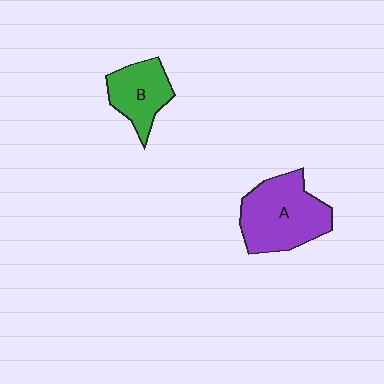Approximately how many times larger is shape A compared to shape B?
Approximately 1.6 times.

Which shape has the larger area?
Shape A (purple).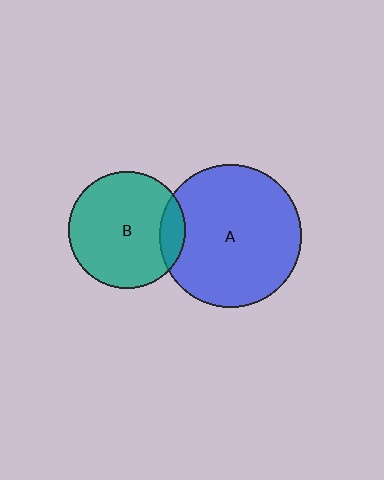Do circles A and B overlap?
Yes.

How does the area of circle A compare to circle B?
Approximately 1.5 times.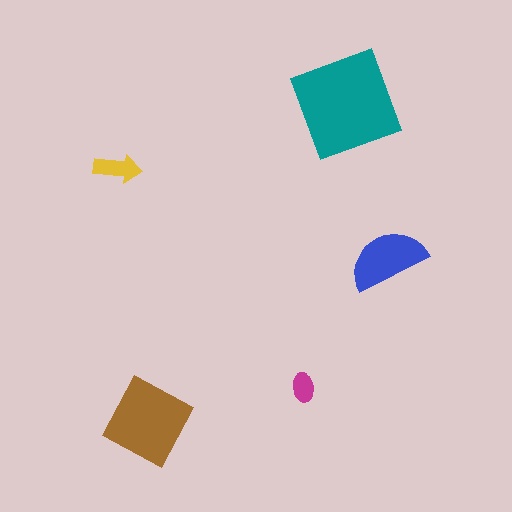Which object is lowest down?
The brown diamond is bottommost.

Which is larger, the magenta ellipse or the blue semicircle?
The blue semicircle.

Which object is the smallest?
The magenta ellipse.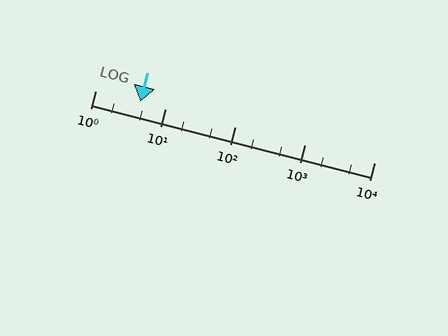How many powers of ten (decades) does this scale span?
The scale spans 4 decades, from 1 to 10000.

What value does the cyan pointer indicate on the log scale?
The pointer indicates approximately 4.4.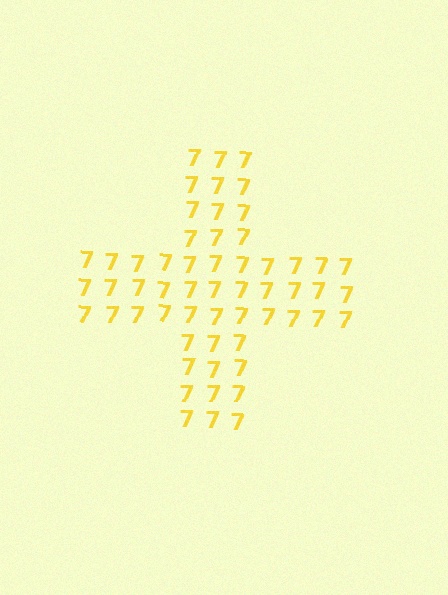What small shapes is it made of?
It is made of small digit 7's.